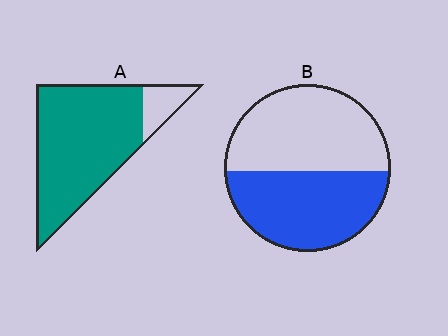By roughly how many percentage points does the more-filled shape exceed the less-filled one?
By roughly 40 percentage points (A over B).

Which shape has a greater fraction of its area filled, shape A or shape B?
Shape A.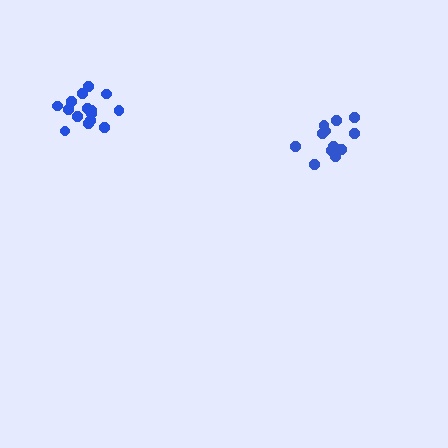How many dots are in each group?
Group 1: 12 dots, Group 2: 15 dots (27 total).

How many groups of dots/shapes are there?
There are 2 groups.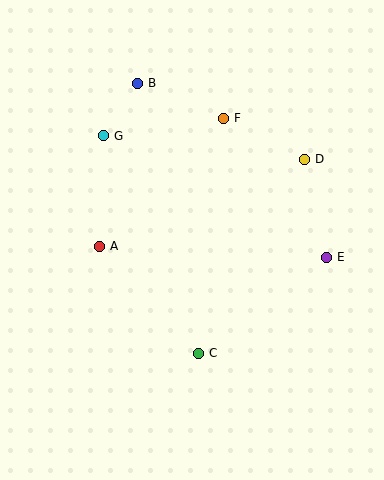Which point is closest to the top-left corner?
Point B is closest to the top-left corner.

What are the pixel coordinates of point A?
Point A is at (100, 246).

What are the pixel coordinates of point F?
Point F is at (224, 118).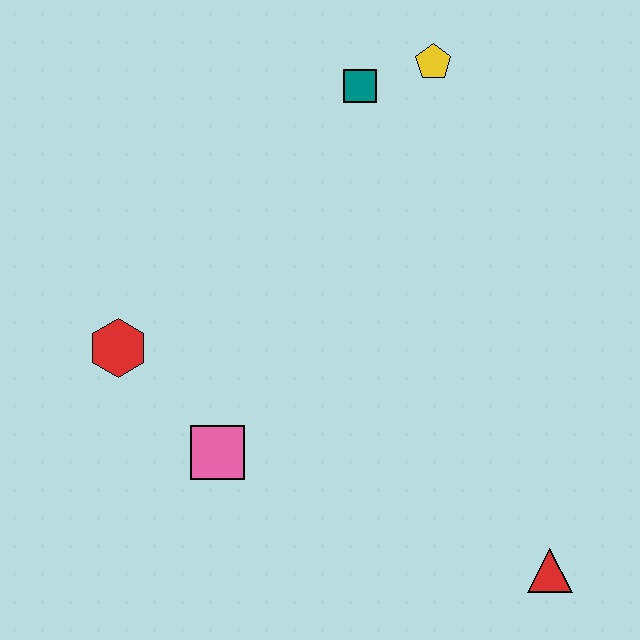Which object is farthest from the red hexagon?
The red triangle is farthest from the red hexagon.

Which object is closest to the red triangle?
The pink square is closest to the red triangle.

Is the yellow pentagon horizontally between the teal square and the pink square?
No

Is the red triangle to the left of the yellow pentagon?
No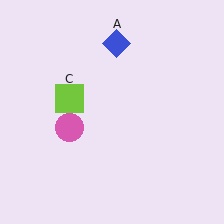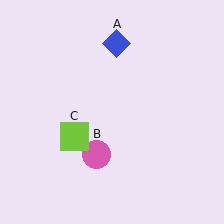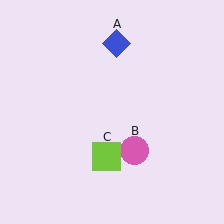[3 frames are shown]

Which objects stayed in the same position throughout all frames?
Blue diamond (object A) remained stationary.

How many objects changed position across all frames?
2 objects changed position: pink circle (object B), lime square (object C).